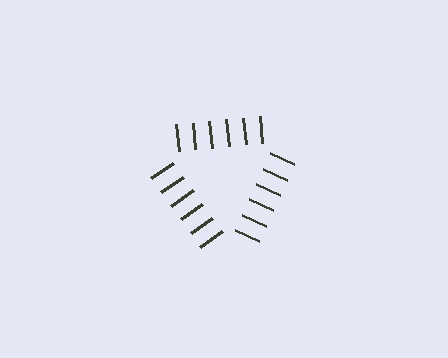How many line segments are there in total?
18 — 6 along each of the 3 edges.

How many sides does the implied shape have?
3 sides — the line-ends trace a triangle.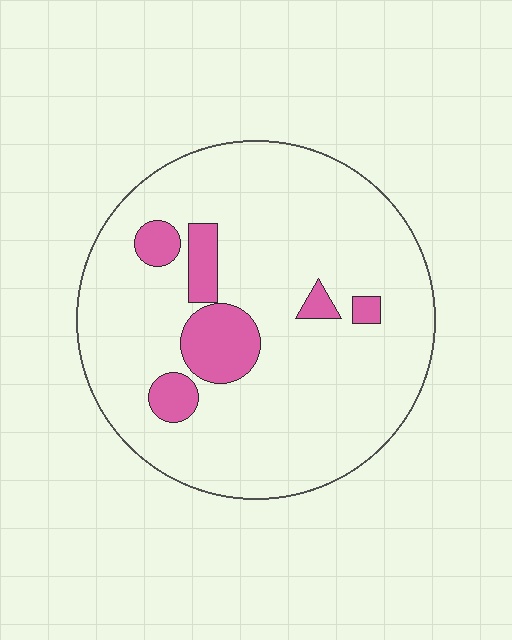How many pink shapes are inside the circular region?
6.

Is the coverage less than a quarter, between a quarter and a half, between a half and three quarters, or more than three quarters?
Less than a quarter.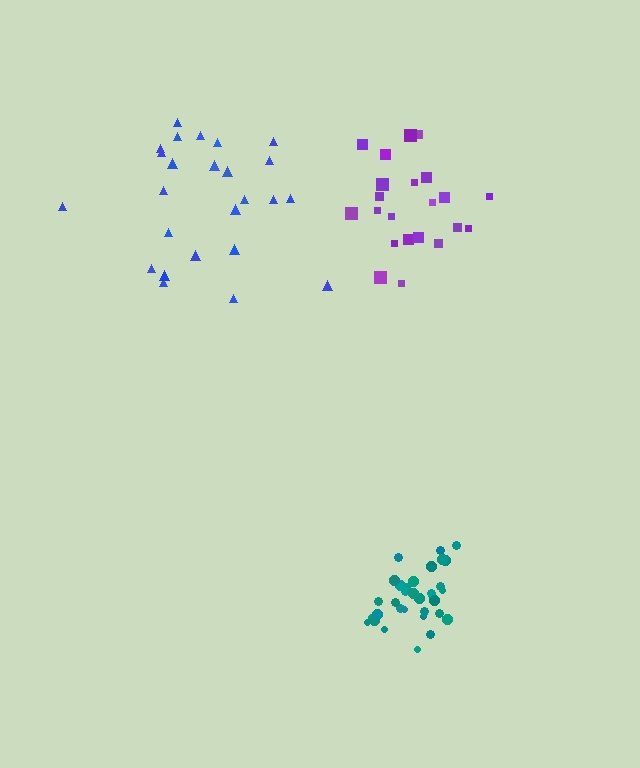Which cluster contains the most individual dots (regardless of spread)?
Teal (33).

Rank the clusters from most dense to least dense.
teal, purple, blue.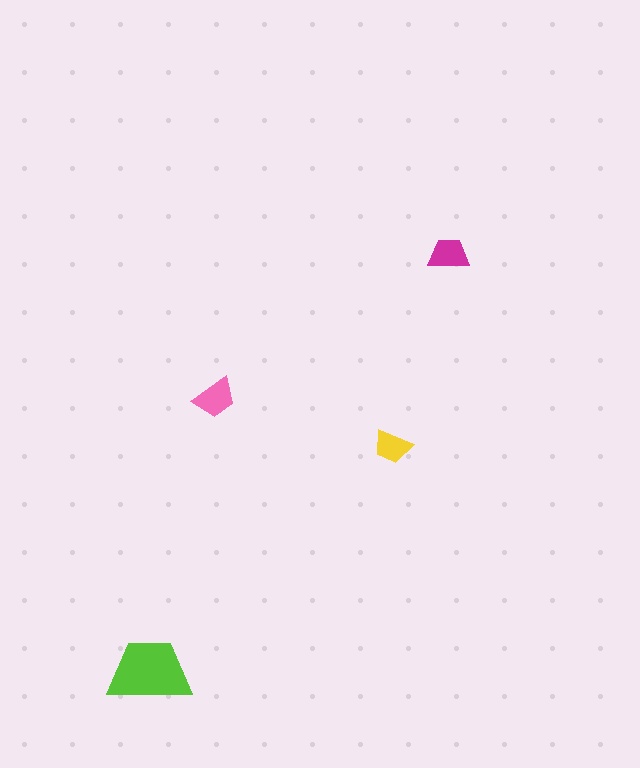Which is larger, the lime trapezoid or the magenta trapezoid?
The lime one.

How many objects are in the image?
There are 4 objects in the image.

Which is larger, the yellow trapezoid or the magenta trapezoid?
The magenta one.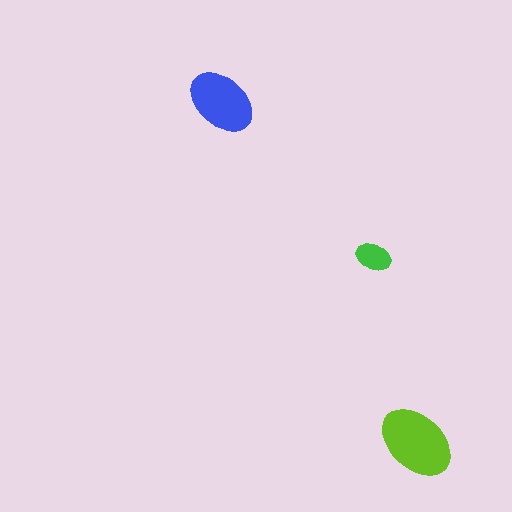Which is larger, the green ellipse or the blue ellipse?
The blue one.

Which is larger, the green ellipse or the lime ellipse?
The lime one.